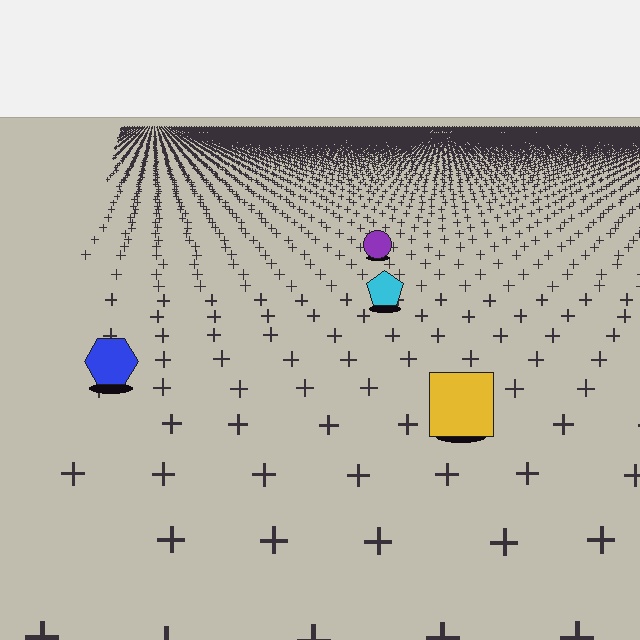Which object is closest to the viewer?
The yellow square is closest. The texture marks near it are larger and more spread out.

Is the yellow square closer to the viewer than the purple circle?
Yes. The yellow square is closer — you can tell from the texture gradient: the ground texture is coarser near it.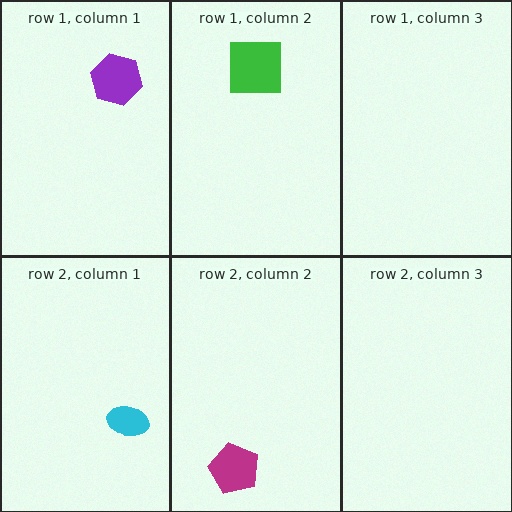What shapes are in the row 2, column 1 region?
The cyan ellipse.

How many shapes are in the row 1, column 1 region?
1.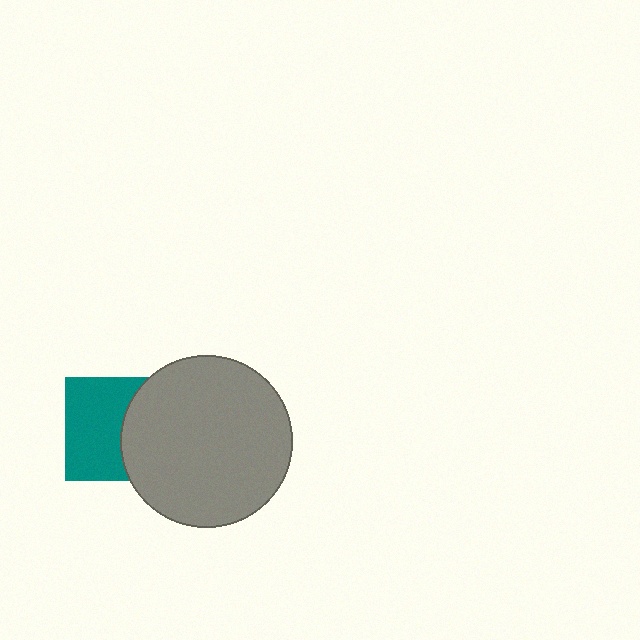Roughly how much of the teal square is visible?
About half of it is visible (roughly 59%).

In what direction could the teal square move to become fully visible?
The teal square could move left. That would shift it out from behind the gray circle entirely.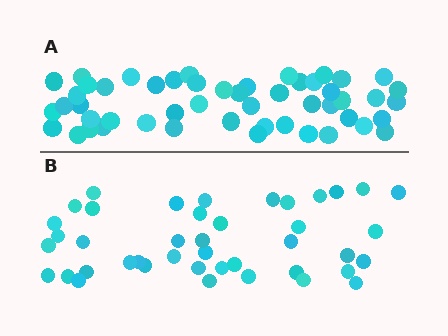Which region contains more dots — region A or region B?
Region A (the top region) has more dots.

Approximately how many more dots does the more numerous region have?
Region A has roughly 8 or so more dots than region B.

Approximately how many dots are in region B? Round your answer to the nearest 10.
About 40 dots. (The exact count is 42, which rounds to 40.)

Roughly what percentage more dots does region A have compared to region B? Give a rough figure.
About 20% more.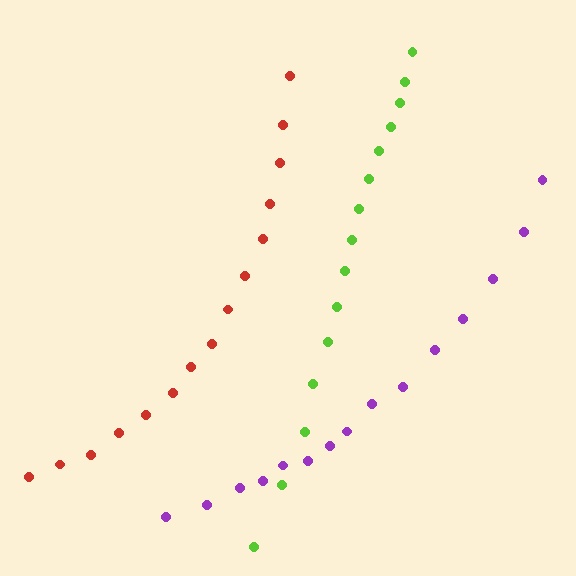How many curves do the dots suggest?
There are 3 distinct paths.